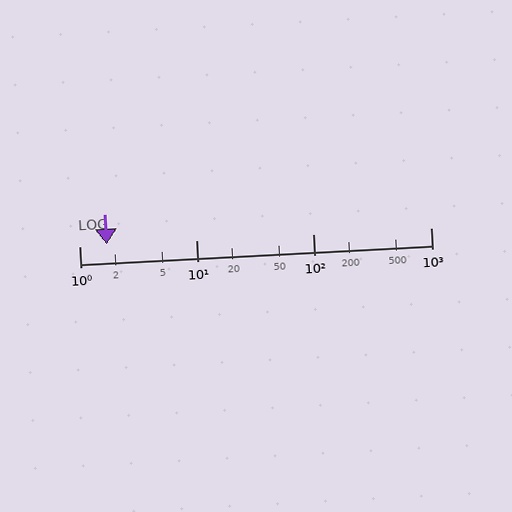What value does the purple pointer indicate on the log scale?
The pointer indicates approximately 1.7.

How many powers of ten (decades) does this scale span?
The scale spans 3 decades, from 1 to 1000.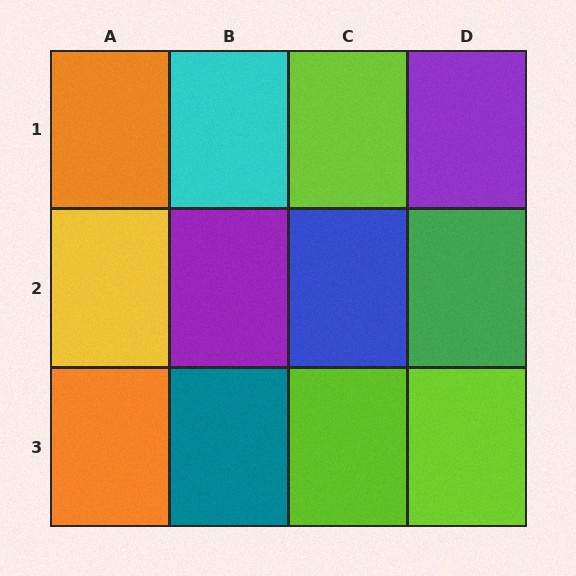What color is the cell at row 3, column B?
Teal.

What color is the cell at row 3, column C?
Lime.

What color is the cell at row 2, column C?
Blue.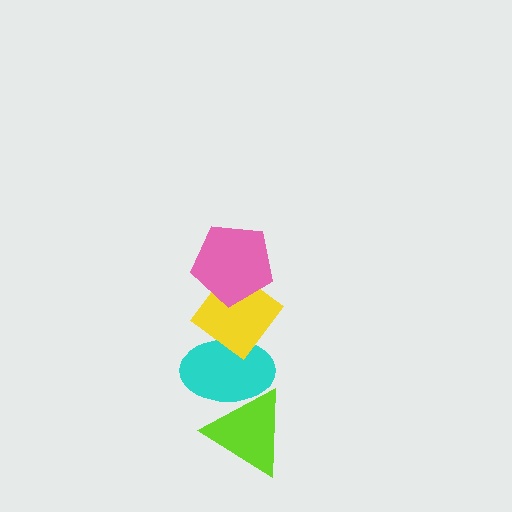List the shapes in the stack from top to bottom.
From top to bottom: the pink pentagon, the yellow diamond, the cyan ellipse, the lime triangle.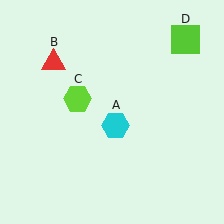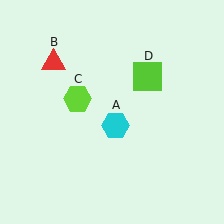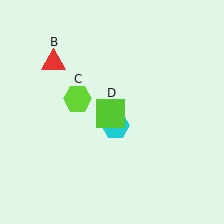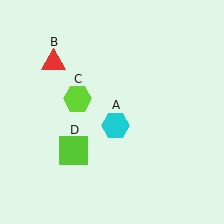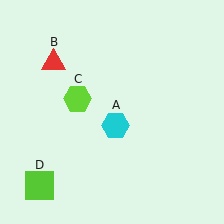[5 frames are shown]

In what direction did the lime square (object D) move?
The lime square (object D) moved down and to the left.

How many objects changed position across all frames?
1 object changed position: lime square (object D).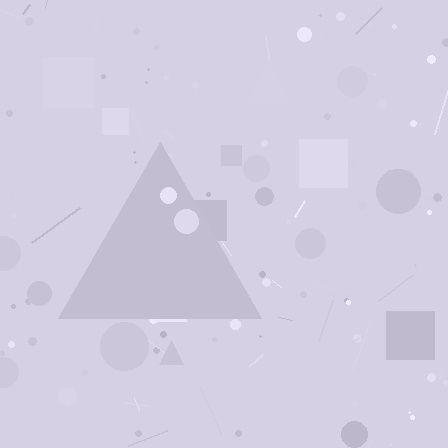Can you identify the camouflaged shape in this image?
The camouflaged shape is a triangle.